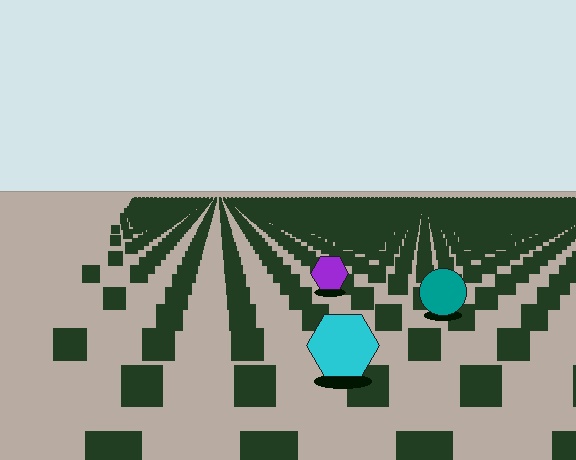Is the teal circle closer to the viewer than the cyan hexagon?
No. The cyan hexagon is closer — you can tell from the texture gradient: the ground texture is coarser near it.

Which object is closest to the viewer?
The cyan hexagon is closest. The texture marks near it are larger and more spread out.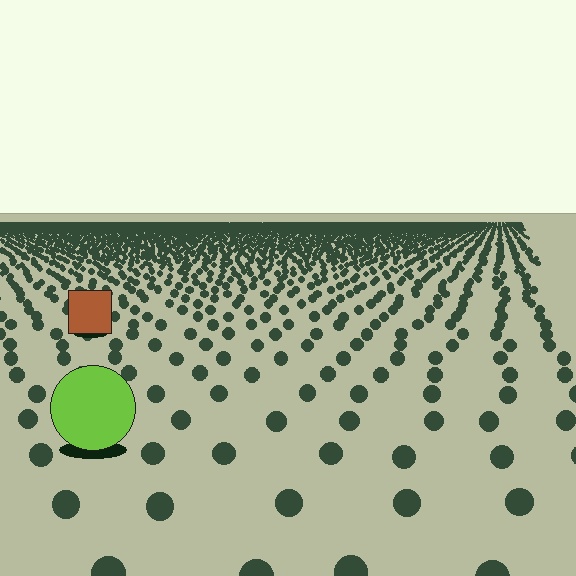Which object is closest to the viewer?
The lime circle is closest. The texture marks near it are larger and more spread out.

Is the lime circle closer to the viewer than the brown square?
Yes. The lime circle is closer — you can tell from the texture gradient: the ground texture is coarser near it.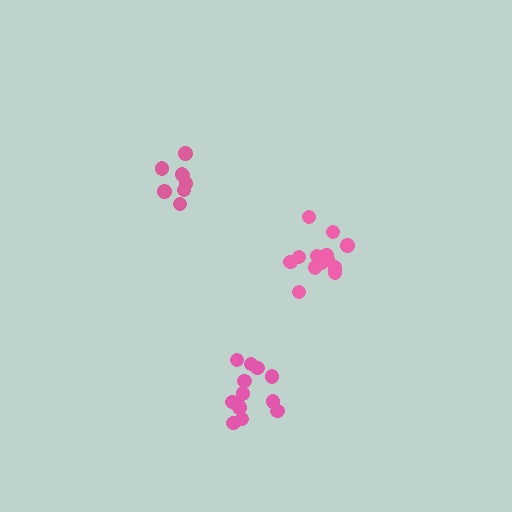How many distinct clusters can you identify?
There are 3 distinct clusters.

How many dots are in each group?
Group 1: 8 dots, Group 2: 13 dots, Group 3: 12 dots (33 total).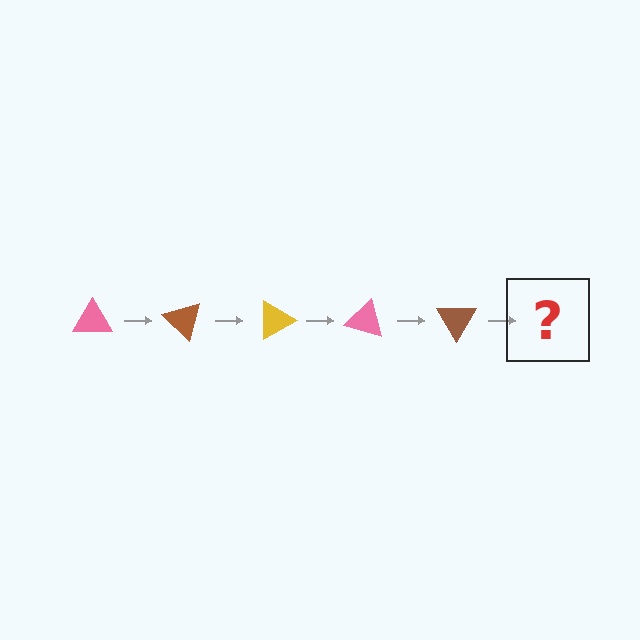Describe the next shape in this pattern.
It should be a yellow triangle, rotated 225 degrees from the start.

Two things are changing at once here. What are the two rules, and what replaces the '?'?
The two rules are that it rotates 45 degrees each step and the color cycles through pink, brown, and yellow. The '?' should be a yellow triangle, rotated 225 degrees from the start.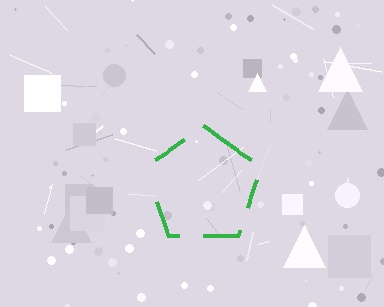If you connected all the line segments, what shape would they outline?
They would outline a pentagon.